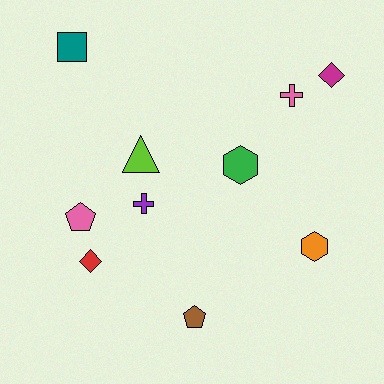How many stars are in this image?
There are no stars.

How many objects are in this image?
There are 10 objects.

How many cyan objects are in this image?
There are no cyan objects.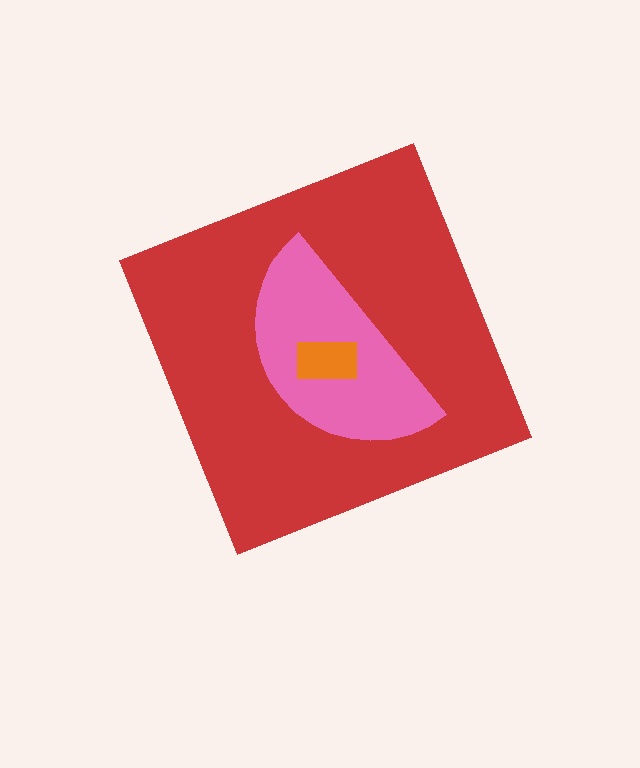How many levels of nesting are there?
3.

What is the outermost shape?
The red diamond.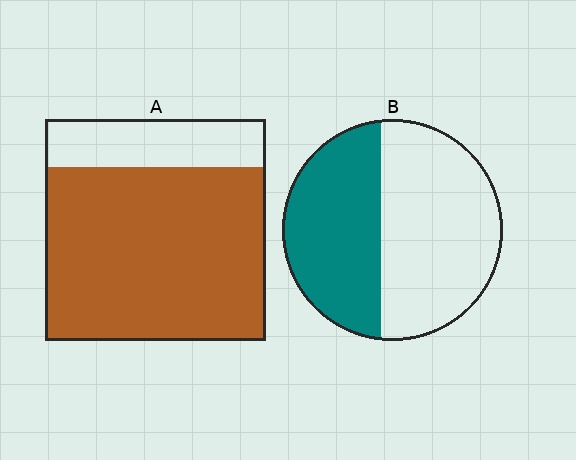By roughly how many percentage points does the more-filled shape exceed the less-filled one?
By roughly 35 percentage points (A over B).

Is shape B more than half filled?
No.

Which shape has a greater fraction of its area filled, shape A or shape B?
Shape A.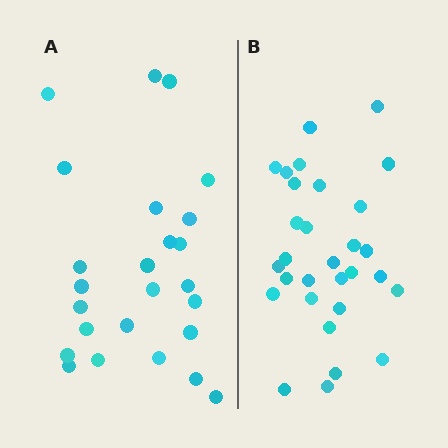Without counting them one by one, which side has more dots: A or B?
Region B (the right region) has more dots.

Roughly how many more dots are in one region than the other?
Region B has about 5 more dots than region A.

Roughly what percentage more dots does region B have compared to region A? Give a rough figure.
About 20% more.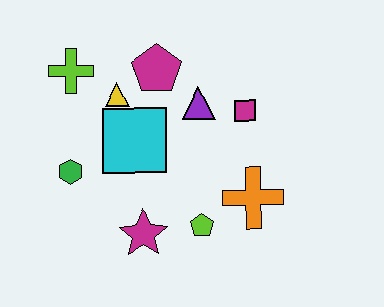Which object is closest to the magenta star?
The lime pentagon is closest to the magenta star.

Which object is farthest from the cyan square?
The orange cross is farthest from the cyan square.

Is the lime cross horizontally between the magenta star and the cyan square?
No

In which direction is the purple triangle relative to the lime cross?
The purple triangle is to the right of the lime cross.